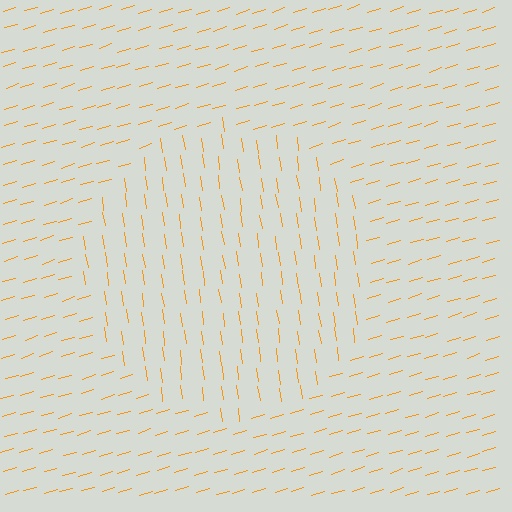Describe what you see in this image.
The image is filled with small orange line segments. A circle region in the image has lines oriented differently from the surrounding lines, creating a visible texture boundary.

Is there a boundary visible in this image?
Yes, there is a texture boundary formed by a change in line orientation.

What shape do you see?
I see a circle.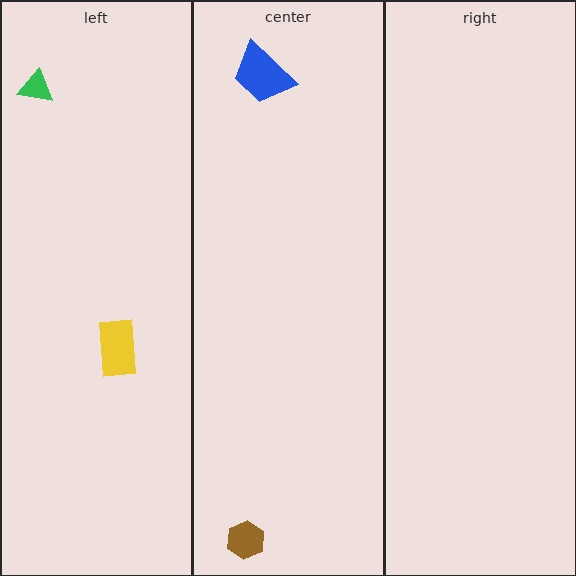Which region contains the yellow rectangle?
The left region.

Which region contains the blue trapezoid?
The center region.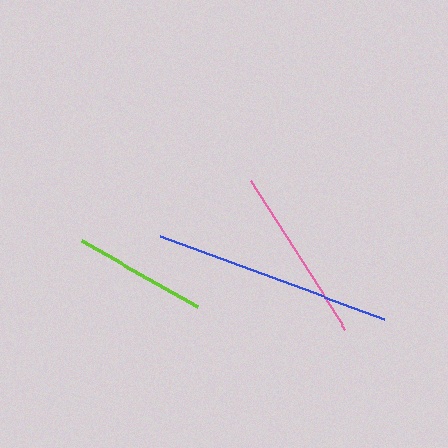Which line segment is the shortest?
The lime line is the shortest at approximately 132 pixels.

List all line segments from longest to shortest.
From longest to shortest: blue, pink, lime.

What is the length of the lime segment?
The lime segment is approximately 132 pixels long.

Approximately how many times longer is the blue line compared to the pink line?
The blue line is approximately 1.4 times the length of the pink line.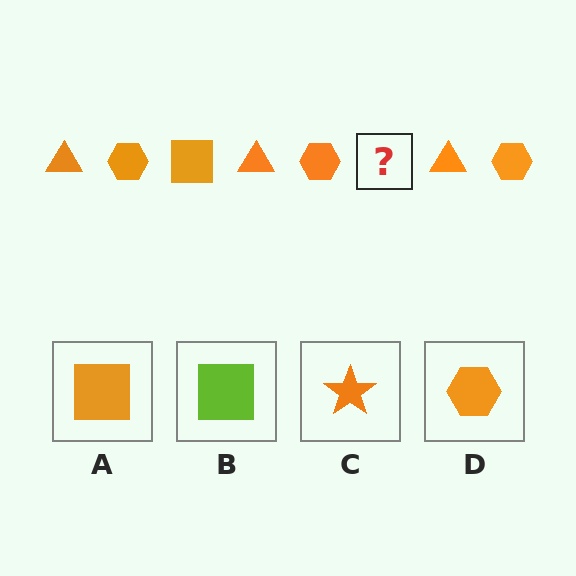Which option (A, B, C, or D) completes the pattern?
A.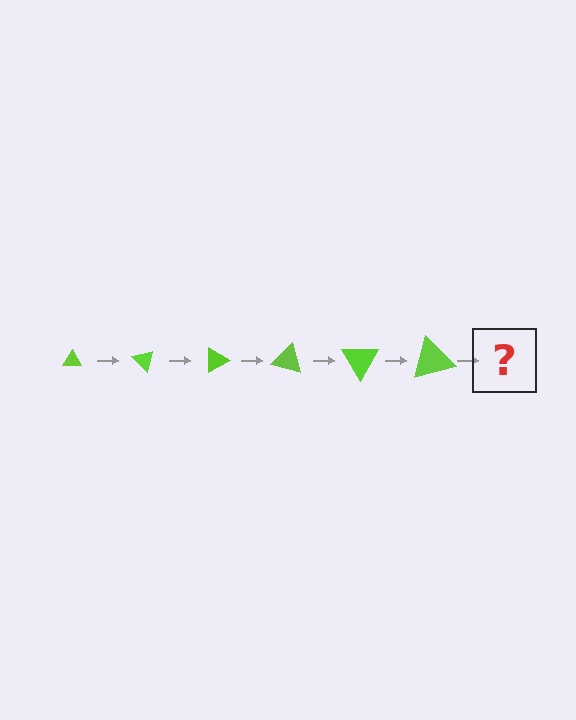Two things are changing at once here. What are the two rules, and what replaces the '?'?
The two rules are that the triangle grows larger each step and it rotates 45 degrees each step. The '?' should be a triangle, larger than the previous one and rotated 270 degrees from the start.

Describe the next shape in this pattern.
It should be a triangle, larger than the previous one and rotated 270 degrees from the start.